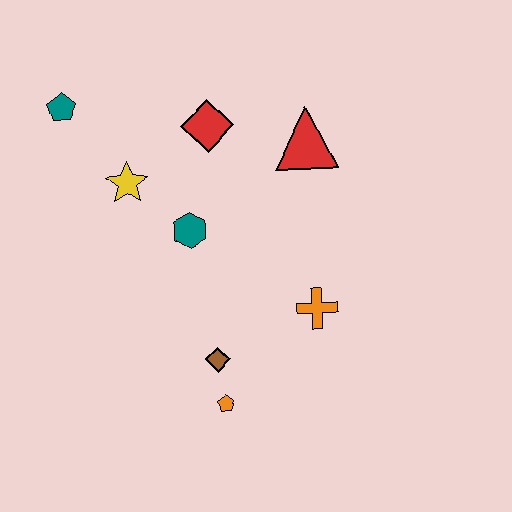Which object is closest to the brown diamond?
The orange pentagon is closest to the brown diamond.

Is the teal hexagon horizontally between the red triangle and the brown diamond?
No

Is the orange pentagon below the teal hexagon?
Yes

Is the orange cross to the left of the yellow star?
No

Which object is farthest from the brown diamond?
The teal pentagon is farthest from the brown diamond.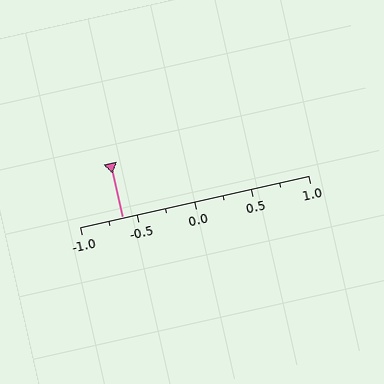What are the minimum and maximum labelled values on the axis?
The axis runs from -1.0 to 1.0.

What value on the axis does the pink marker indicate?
The marker indicates approximately -0.62.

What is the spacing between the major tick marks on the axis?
The major ticks are spaced 0.5 apart.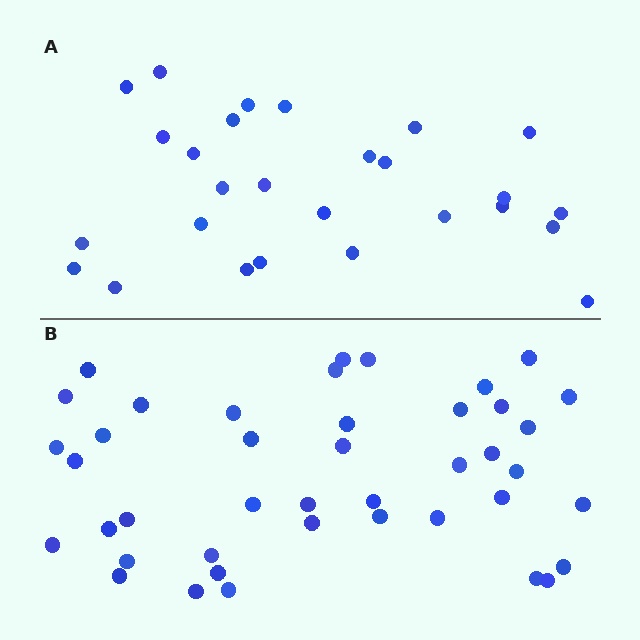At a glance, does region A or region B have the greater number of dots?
Region B (the bottom region) has more dots.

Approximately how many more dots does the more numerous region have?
Region B has approximately 15 more dots than region A.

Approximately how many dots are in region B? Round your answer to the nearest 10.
About 40 dots. (The exact count is 42, which rounds to 40.)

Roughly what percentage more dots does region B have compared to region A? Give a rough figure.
About 55% more.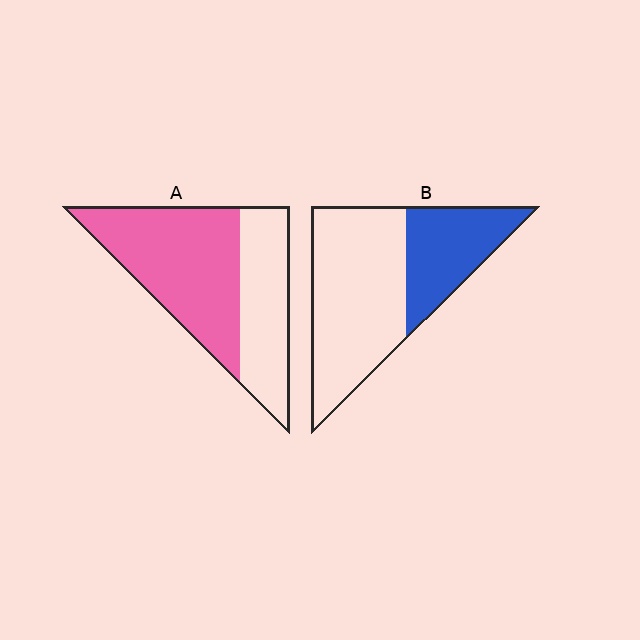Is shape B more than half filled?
No.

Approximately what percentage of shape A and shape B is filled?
A is approximately 60% and B is approximately 35%.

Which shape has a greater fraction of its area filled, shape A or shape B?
Shape A.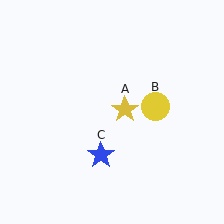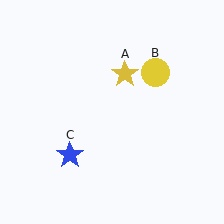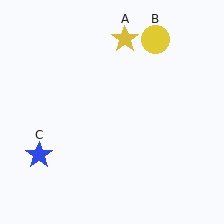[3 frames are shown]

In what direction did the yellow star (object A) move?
The yellow star (object A) moved up.